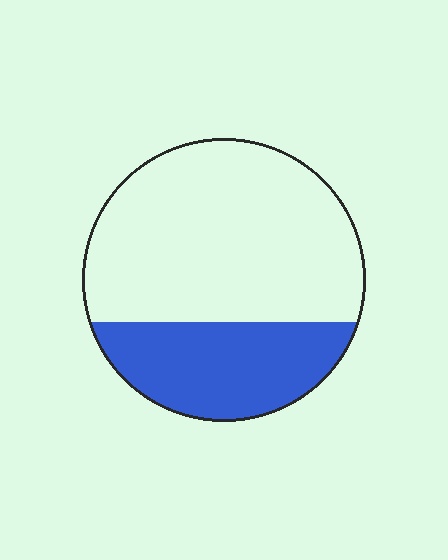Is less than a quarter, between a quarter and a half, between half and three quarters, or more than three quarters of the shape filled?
Between a quarter and a half.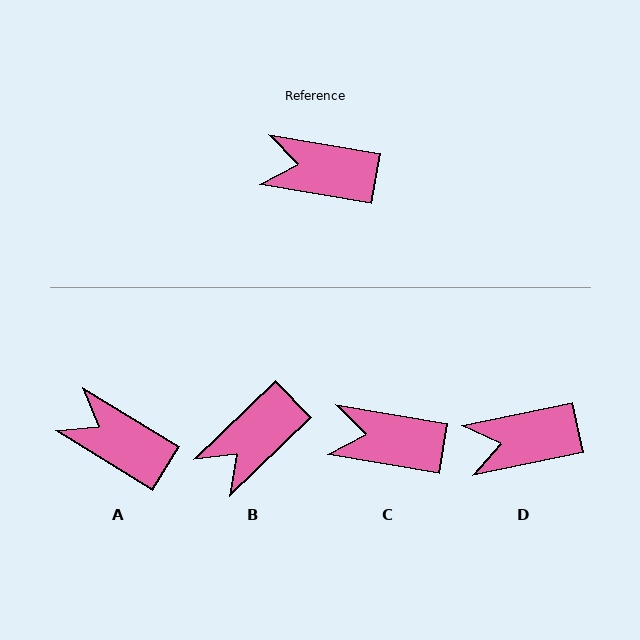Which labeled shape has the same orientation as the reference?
C.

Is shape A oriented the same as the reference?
No, it is off by about 22 degrees.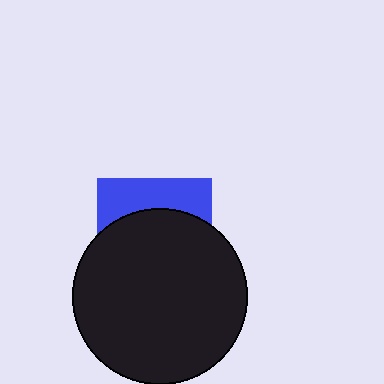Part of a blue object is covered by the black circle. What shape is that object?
It is a square.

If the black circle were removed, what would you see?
You would see the complete blue square.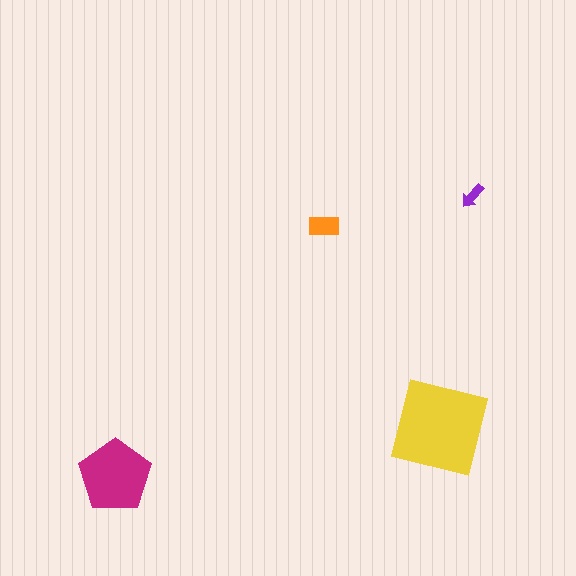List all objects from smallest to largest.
The purple arrow, the orange rectangle, the magenta pentagon, the yellow square.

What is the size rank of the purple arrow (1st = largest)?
4th.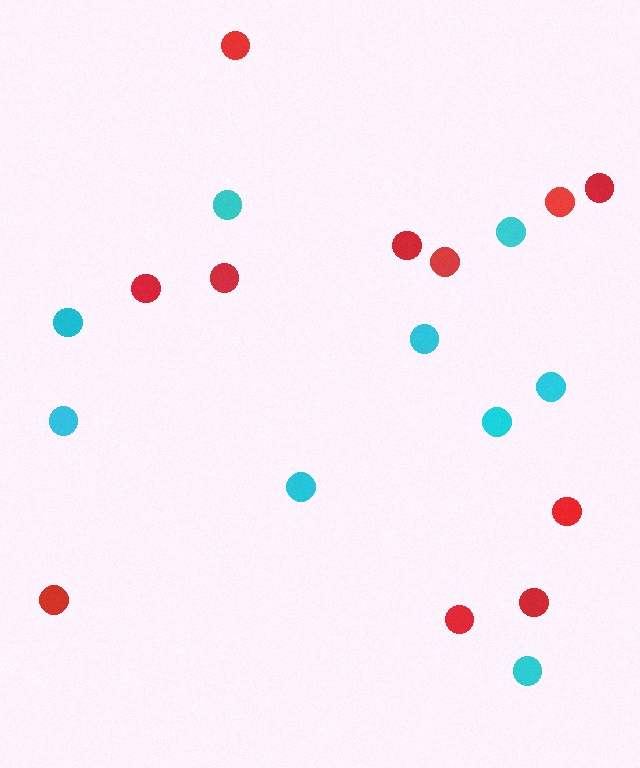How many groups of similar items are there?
There are 2 groups: one group of red circles (11) and one group of cyan circles (9).